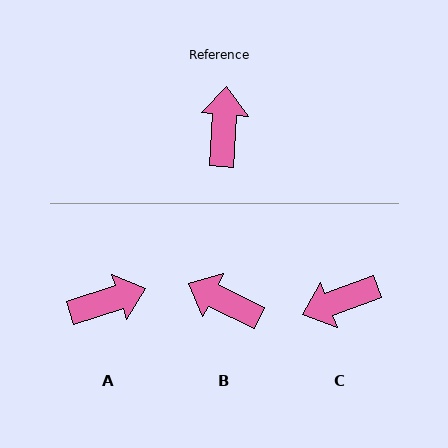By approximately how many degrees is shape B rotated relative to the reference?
Approximately 68 degrees counter-clockwise.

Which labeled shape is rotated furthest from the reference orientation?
C, about 114 degrees away.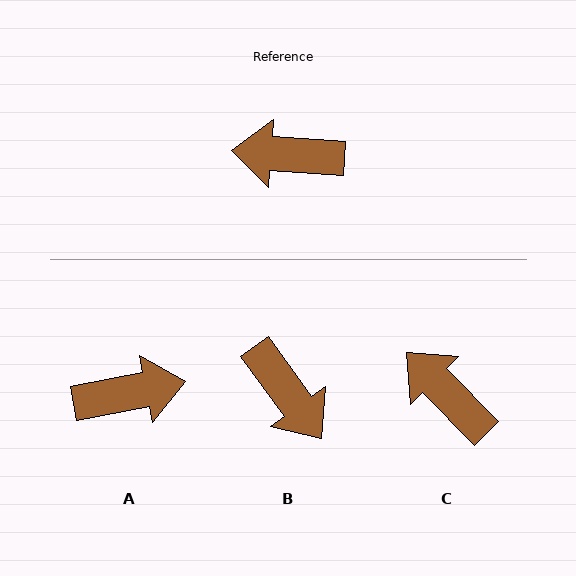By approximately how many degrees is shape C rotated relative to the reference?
Approximately 41 degrees clockwise.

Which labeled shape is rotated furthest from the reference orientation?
A, about 165 degrees away.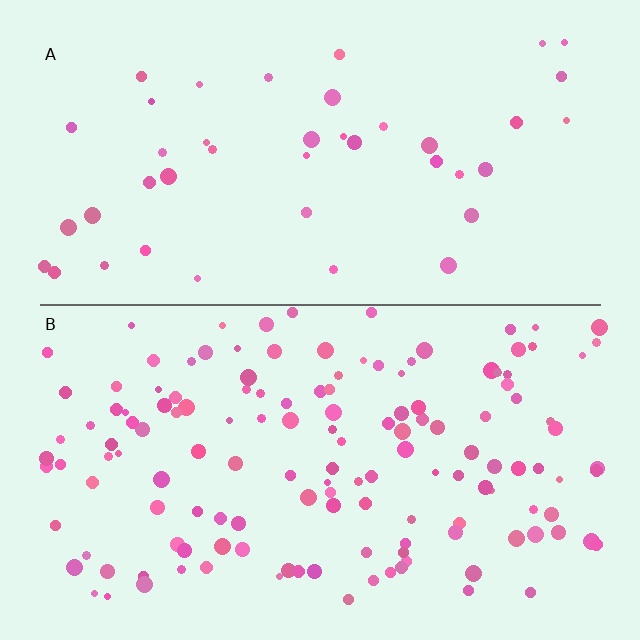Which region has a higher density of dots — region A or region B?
B (the bottom).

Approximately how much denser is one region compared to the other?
Approximately 3.3× — region B over region A.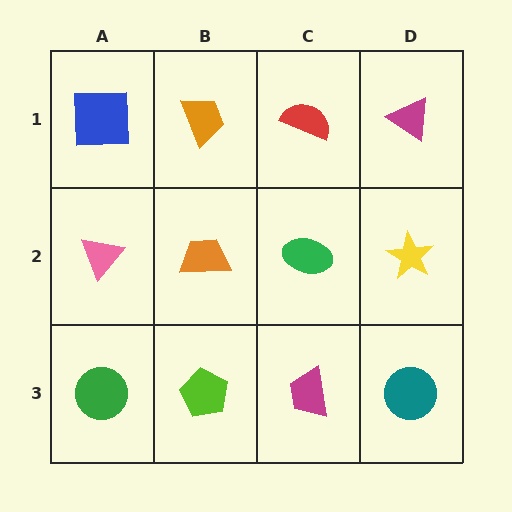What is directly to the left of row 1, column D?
A red semicircle.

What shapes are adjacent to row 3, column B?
An orange trapezoid (row 2, column B), a green circle (row 3, column A), a magenta trapezoid (row 3, column C).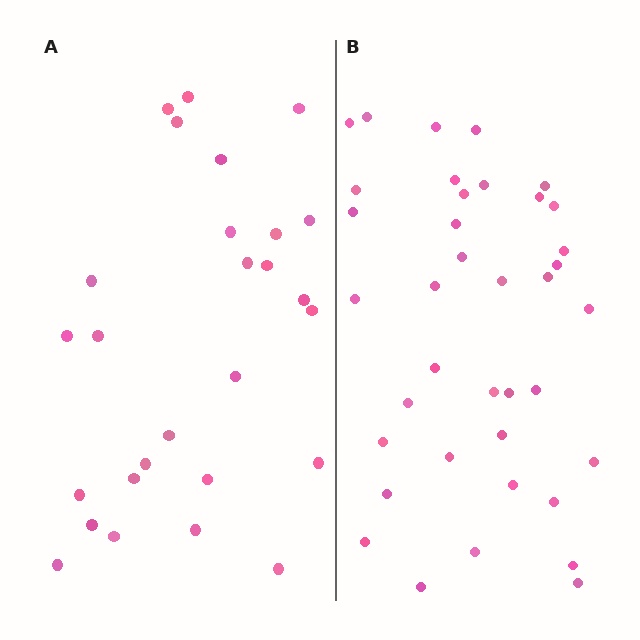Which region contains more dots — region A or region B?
Region B (the right region) has more dots.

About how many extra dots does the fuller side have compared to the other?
Region B has roughly 12 or so more dots than region A.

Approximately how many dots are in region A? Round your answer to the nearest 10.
About 30 dots. (The exact count is 27, which rounds to 30.)